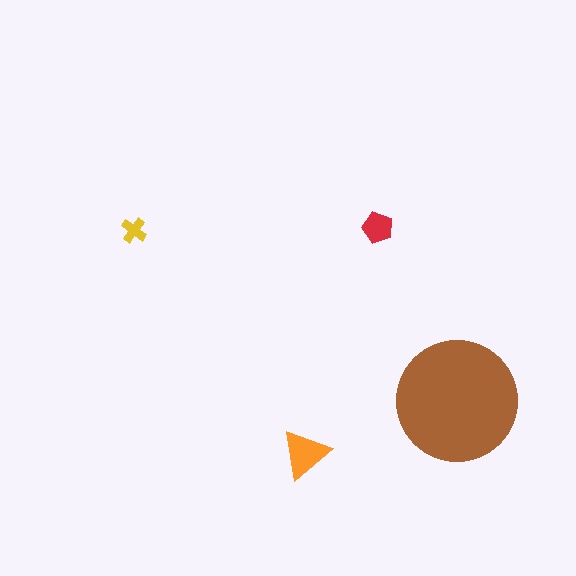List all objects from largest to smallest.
The brown circle, the orange triangle, the red pentagon, the yellow cross.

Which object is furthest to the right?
The brown circle is rightmost.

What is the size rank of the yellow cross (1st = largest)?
4th.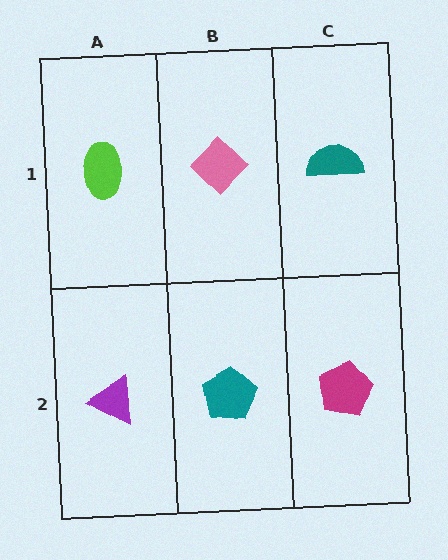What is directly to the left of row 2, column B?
A purple triangle.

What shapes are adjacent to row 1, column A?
A purple triangle (row 2, column A), a pink diamond (row 1, column B).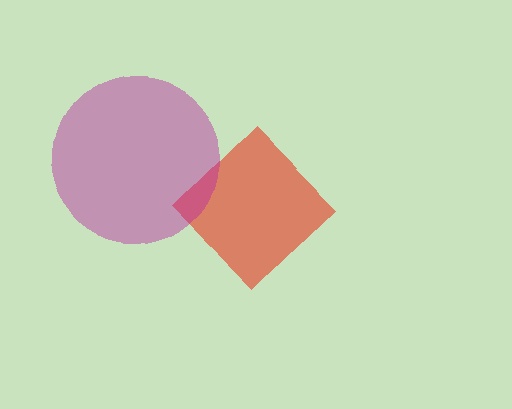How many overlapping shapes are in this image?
There are 2 overlapping shapes in the image.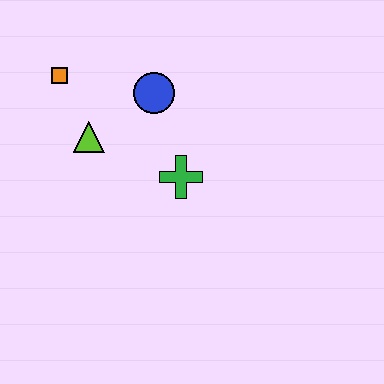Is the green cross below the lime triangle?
Yes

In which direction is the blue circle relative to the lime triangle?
The blue circle is to the right of the lime triangle.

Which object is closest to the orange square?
The lime triangle is closest to the orange square.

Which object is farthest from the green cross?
The orange square is farthest from the green cross.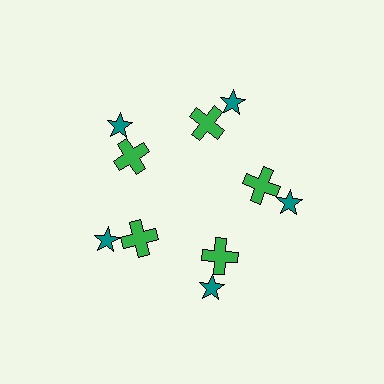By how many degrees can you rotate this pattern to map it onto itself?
The pattern maps onto itself every 72 degrees of rotation.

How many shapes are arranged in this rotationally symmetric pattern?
There are 10 shapes, arranged in 5 groups of 2.